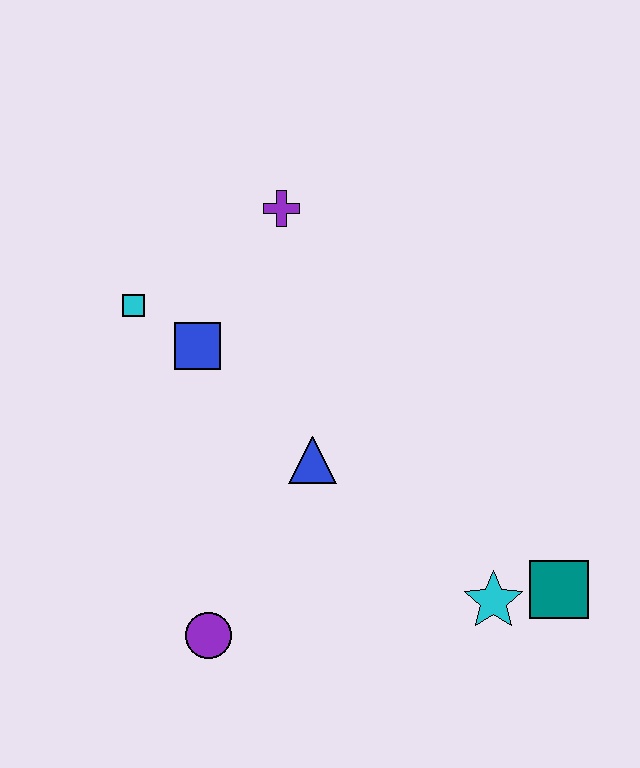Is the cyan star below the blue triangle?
Yes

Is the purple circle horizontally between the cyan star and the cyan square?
Yes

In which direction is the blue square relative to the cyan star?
The blue square is to the left of the cyan star.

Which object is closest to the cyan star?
The teal square is closest to the cyan star.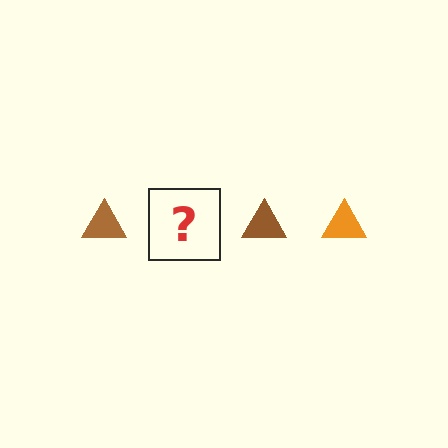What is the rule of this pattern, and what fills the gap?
The rule is that the pattern cycles through brown, orange triangles. The gap should be filled with an orange triangle.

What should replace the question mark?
The question mark should be replaced with an orange triangle.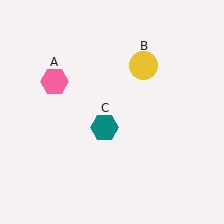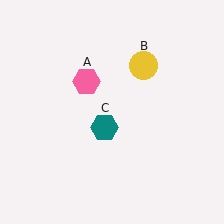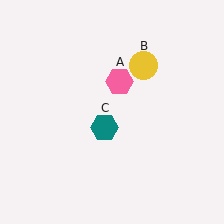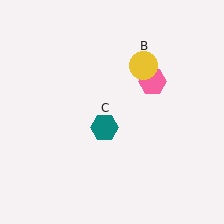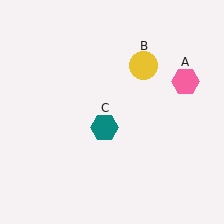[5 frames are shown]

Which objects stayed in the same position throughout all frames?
Yellow circle (object B) and teal hexagon (object C) remained stationary.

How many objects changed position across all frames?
1 object changed position: pink hexagon (object A).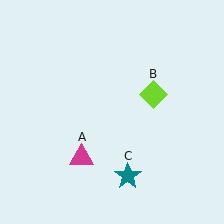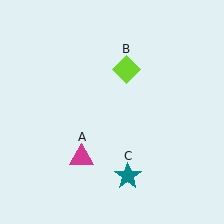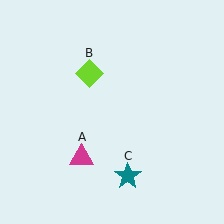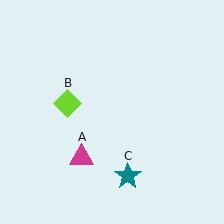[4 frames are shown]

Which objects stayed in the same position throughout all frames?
Magenta triangle (object A) and teal star (object C) remained stationary.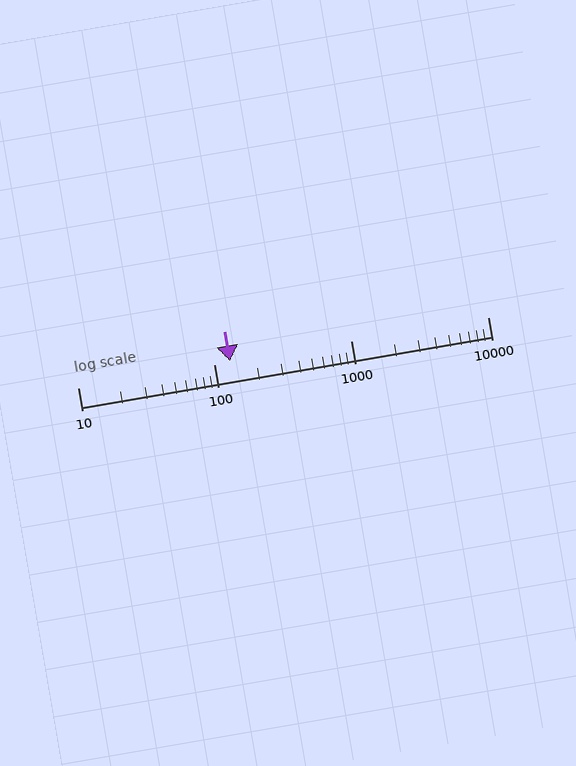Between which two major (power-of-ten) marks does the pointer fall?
The pointer is between 100 and 1000.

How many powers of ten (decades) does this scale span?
The scale spans 3 decades, from 10 to 10000.